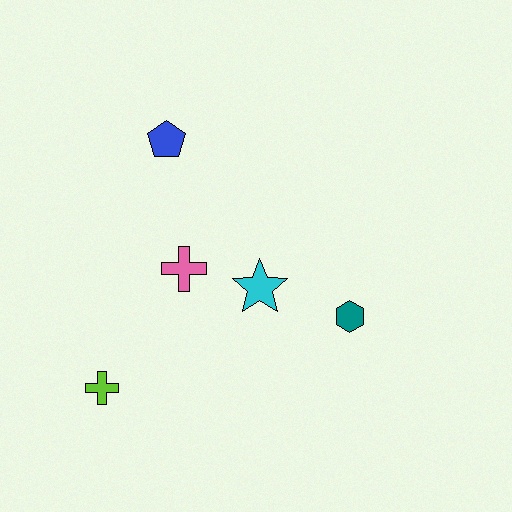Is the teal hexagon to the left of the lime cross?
No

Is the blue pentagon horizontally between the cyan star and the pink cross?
No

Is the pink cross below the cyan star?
No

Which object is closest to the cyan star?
The pink cross is closest to the cyan star.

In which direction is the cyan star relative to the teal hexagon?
The cyan star is to the left of the teal hexagon.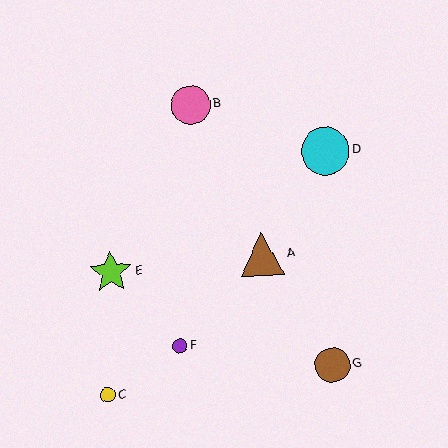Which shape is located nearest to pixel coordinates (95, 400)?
The yellow circle (labeled C) at (108, 395) is nearest to that location.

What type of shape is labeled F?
Shape F is a purple circle.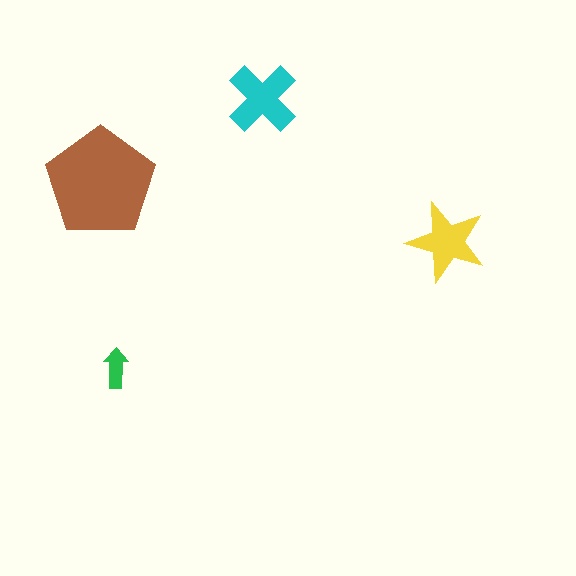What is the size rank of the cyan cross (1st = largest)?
2nd.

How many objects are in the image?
There are 4 objects in the image.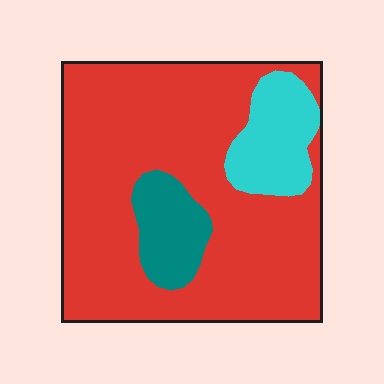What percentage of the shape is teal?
Teal covers roughly 10% of the shape.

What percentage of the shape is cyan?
Cyan covers roughly 15% of the shape.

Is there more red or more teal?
Red.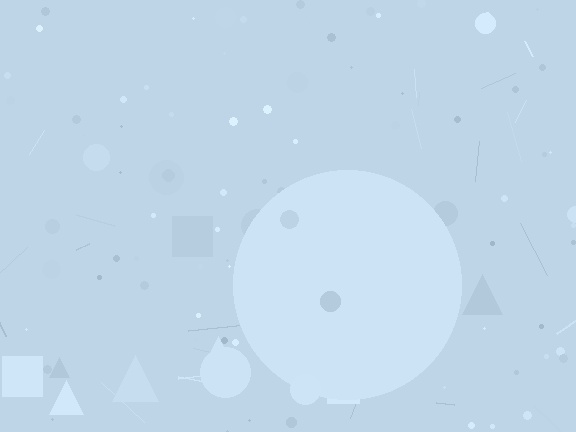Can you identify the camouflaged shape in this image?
The camouflaged shape is a circle.